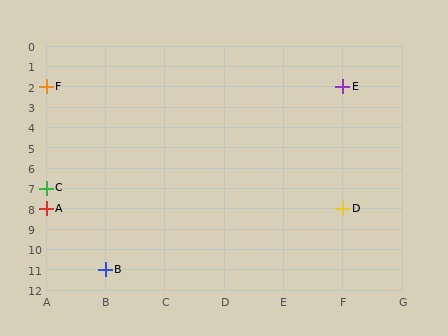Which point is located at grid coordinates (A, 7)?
Point C is at (A, 7).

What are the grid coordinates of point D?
Point D is at grid coordinates (F, 8).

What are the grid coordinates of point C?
Point C is at grid coordinates (A, 7).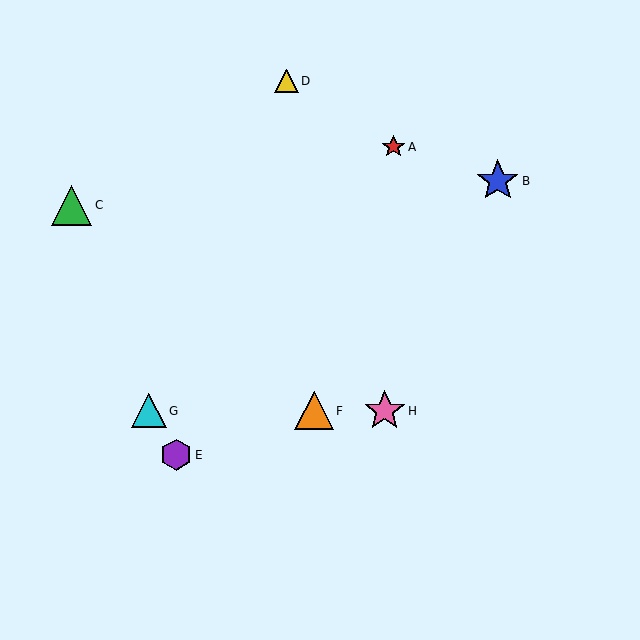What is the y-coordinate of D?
Object D is at y≈81.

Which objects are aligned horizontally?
Objects F, G, H are aligned horizontally.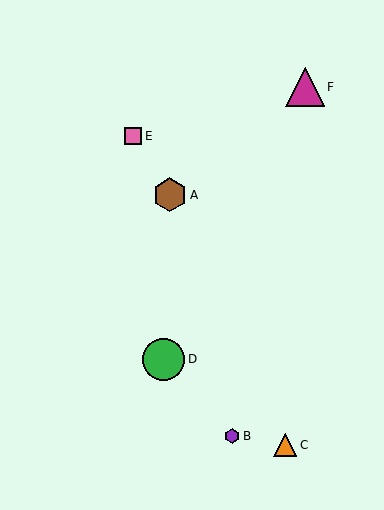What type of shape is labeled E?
Shape E is a pink square.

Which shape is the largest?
The green circle (labeled D) is the largest.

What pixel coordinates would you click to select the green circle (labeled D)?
Click at (164, 359) to select the green circle D.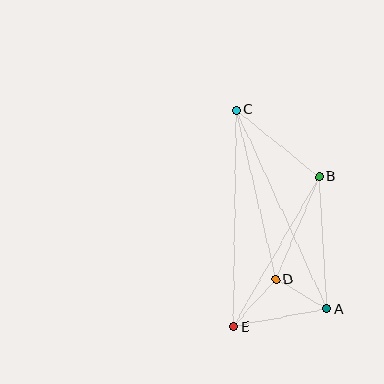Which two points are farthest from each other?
Points A and C are farthest from each other.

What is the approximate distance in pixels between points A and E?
The distance between A and E is approximately 95 pixels.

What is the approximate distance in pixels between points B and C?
The distance between B and C is approximately 106 pixels.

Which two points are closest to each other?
Points A and D are closest to each other.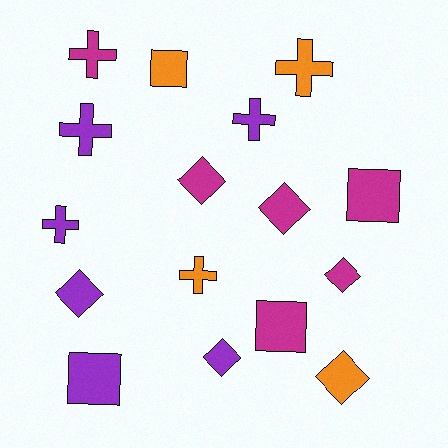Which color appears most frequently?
Purple, with 6 objects.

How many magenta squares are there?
There are 2 magenta squares.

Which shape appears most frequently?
Diamond, with 6 objects.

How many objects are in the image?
There are 16 objects.